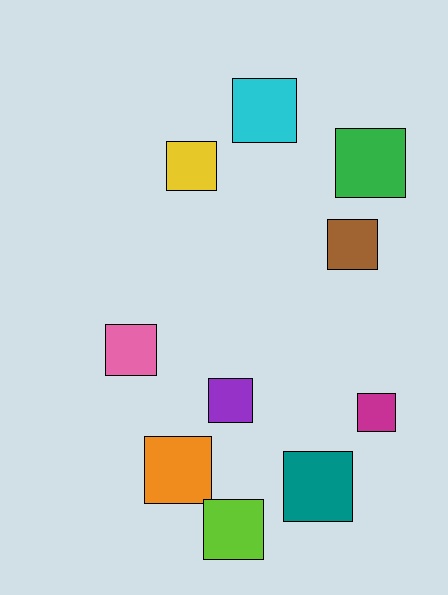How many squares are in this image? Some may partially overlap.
There are 10 squares.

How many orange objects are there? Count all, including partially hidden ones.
There is 1 orange object.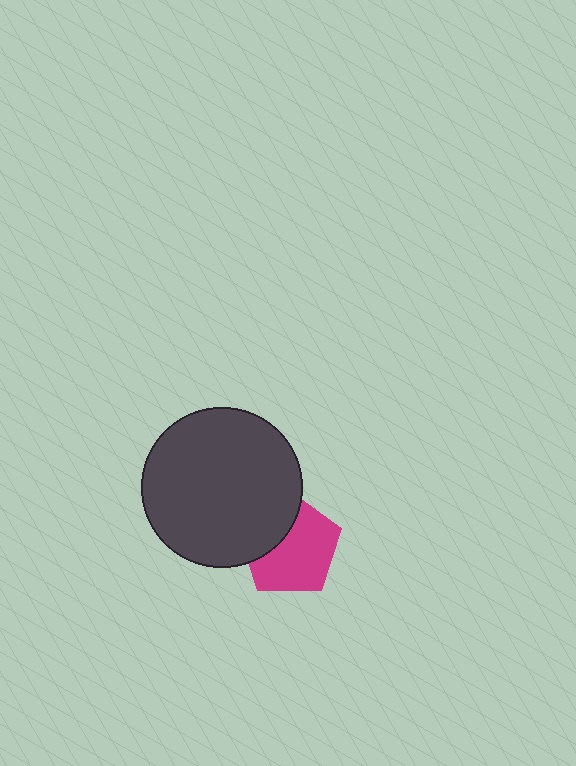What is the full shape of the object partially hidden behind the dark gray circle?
The partially hidden object is a magenta pentagon.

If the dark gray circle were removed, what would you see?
You would see the complete magenta pentagon.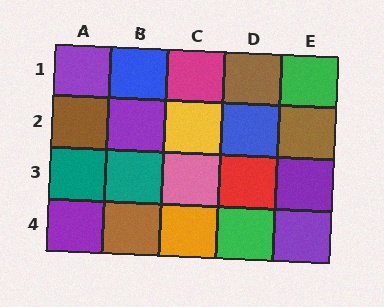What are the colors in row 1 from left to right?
Purple, blue, magenta, brown, green.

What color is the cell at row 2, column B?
Purple.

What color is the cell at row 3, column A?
Teal.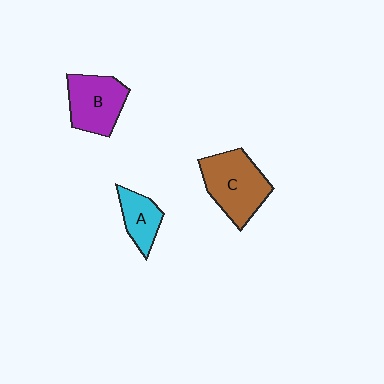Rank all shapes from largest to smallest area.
From largest to smallest: C (brown), B (purple), A (cyan).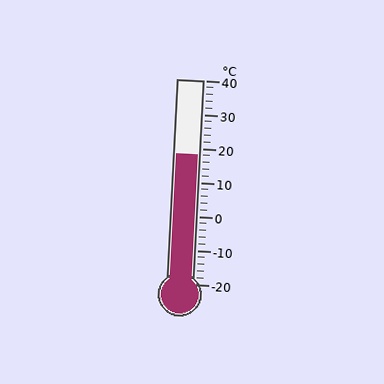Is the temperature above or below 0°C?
The temperature is above 0°C.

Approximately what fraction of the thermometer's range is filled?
The thermometer is filled to approximately 65% of its range.